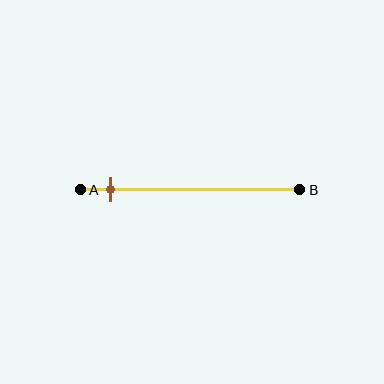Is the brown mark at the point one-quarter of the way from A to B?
No, the mark is at about 15% from A, not at the 25% one-quarter point.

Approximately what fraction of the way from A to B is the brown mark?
The brown mark is approximately 15% of the way from A to B.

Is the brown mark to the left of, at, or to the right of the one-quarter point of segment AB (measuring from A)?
The brown mark is to the left of the one-quarter point of segment AB.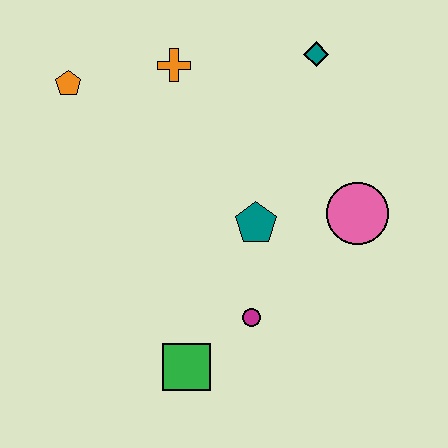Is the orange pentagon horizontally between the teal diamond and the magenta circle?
No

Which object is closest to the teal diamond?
The orange cross is closest to the teal diamond.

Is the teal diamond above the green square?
Yes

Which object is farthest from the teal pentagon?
The orange pentagon is farthest from the teal pentagon.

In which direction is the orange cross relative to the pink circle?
The orange cross is to the left of the pink circle.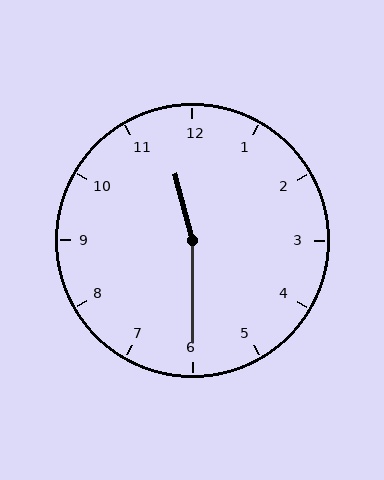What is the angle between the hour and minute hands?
Approximately 165 degrees.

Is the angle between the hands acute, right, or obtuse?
It is obtuse.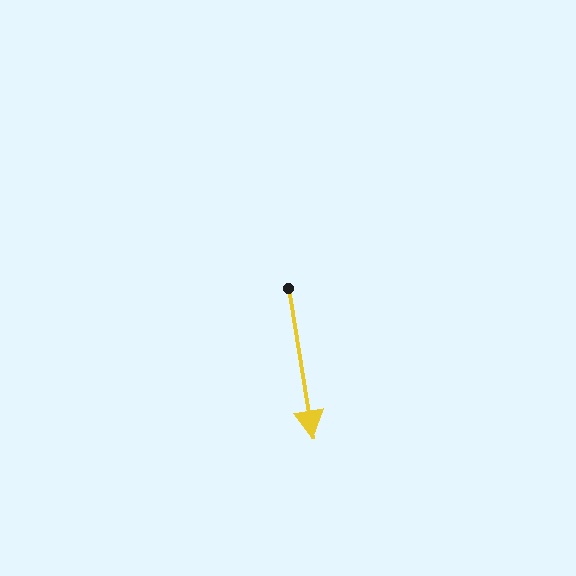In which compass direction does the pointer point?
South.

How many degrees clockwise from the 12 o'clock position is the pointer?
Approximately 171 degrees.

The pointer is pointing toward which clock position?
Roughly 6 o'clock.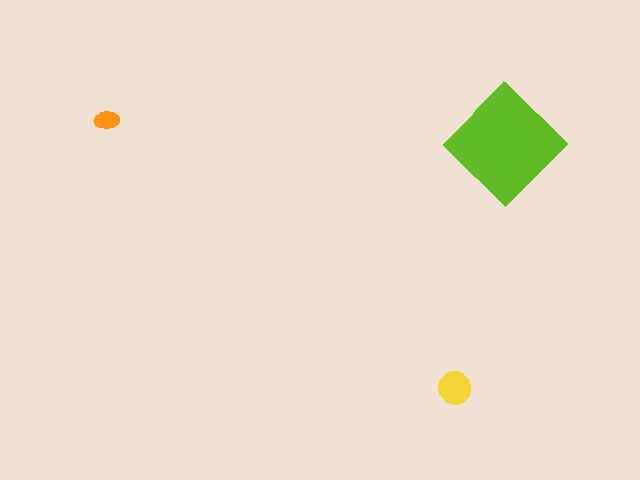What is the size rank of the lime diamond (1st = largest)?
1st.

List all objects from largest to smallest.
The lime diamond, the yellow circle, the orange ellipse.